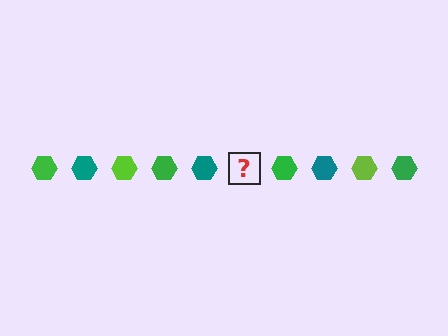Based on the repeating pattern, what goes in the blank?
The blank should be a lime hexagon.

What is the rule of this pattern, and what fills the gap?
The rule is that the pattern cycles through green, teal, lime hexagons. The gap should be filled with a lime hexagon.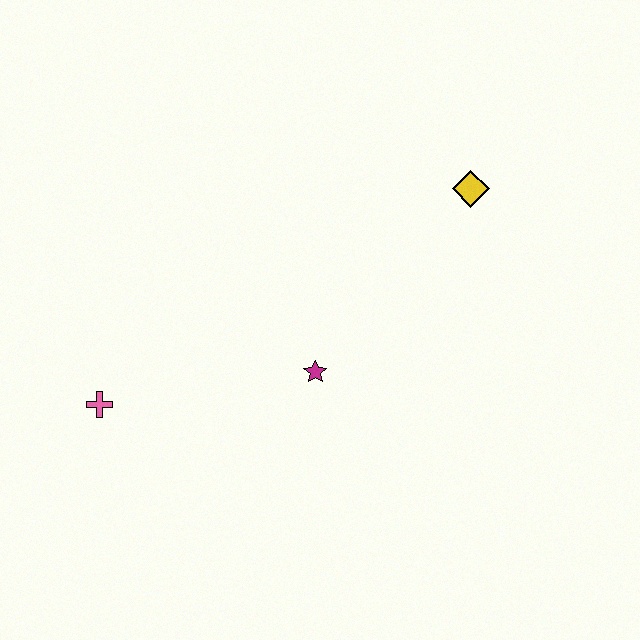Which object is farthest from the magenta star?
The yellow diamond is farthest from the magenta star.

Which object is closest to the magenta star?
The pink cross is closest to the magenta star.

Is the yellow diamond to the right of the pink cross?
Yes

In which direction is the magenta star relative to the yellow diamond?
The magenta star is below the yellow diamond.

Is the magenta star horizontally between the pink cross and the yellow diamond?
Yes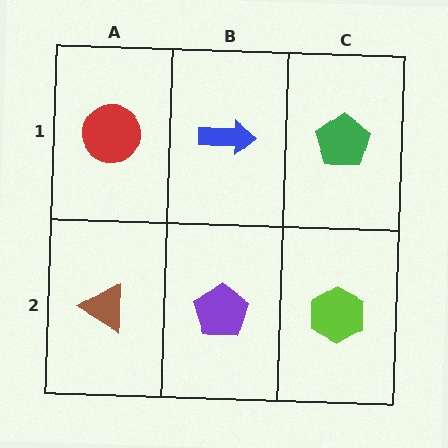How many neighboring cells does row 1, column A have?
2.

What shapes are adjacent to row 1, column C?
A lime hexagon (row 2, column C), a blue arrow (row 1, column B).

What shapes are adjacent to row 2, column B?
A blue arrow (row 1, column B), a brown triangle (row 2, column A), a lime hexagon (row 2, column C).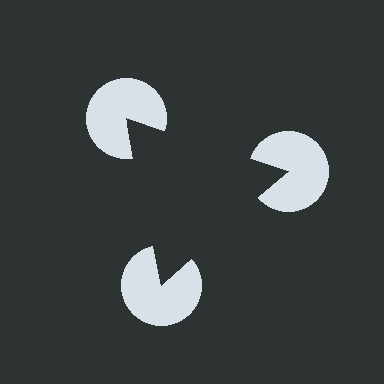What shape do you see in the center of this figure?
An illusory triangle — its edges are inferred from the aligned wedge cuts in the pac-man discs, not physically drawn.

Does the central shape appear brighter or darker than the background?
It typically appears slightly darker than the background, even though no actual brightness change is drawn.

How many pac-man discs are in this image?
There are 3 — one at each vertex of the illusory triangle.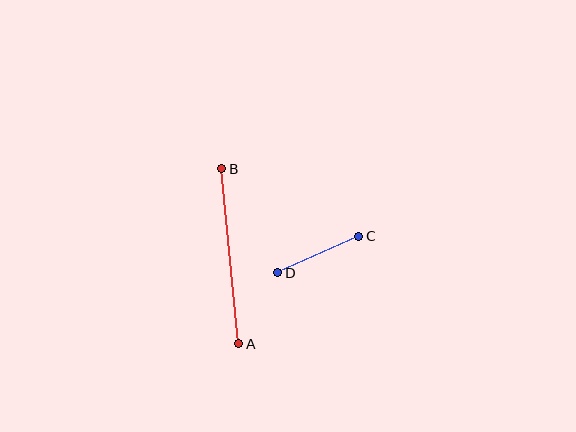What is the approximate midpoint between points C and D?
The midpoint is at approximately (318, 254) pixels.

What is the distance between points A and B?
The distance is approximately 176 pixels.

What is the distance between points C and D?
The distance is approximately 89 pixels.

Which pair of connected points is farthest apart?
Points A and B are farthest apart.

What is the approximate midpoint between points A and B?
The midpoint is at approximately (230, 256) pixels.